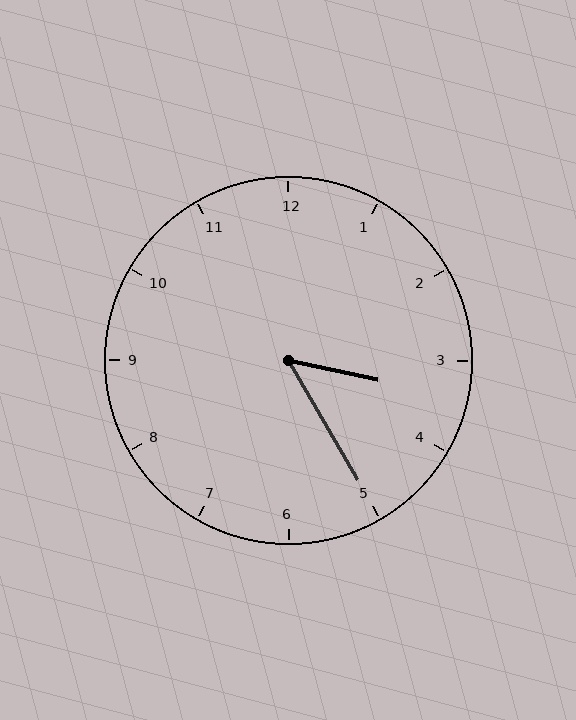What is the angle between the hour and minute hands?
Approximately 48 degrees.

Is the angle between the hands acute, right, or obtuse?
It is acute.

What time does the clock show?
3:25.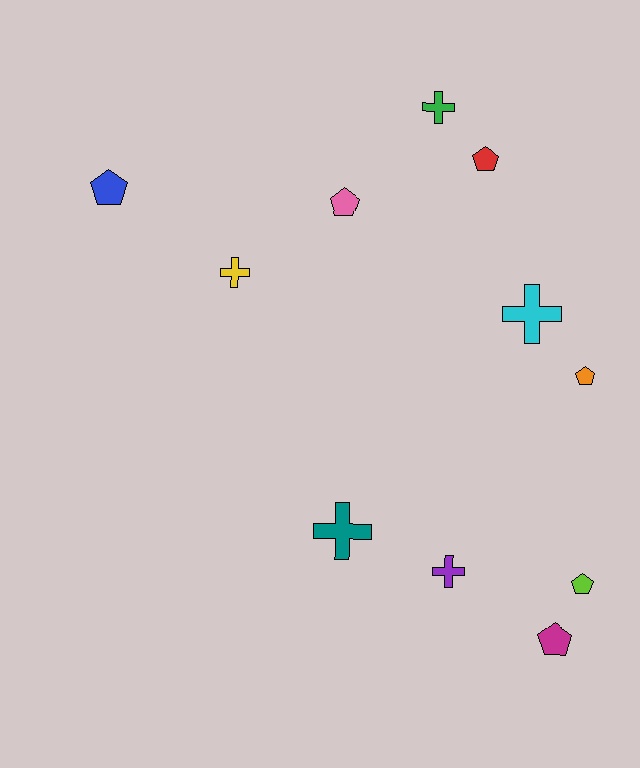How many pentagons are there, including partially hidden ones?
There are 6 pentagons.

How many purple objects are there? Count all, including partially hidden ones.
There is 1 purple object.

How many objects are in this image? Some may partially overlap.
There are 11 objects.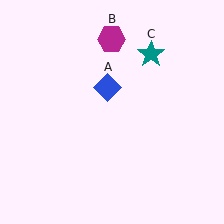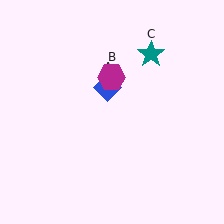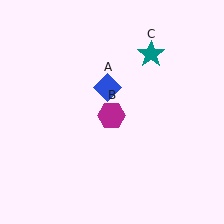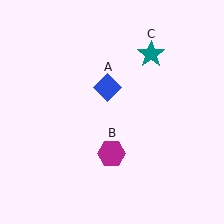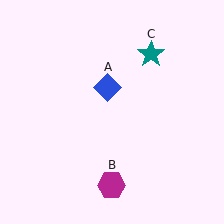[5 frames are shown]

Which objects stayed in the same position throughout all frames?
Blue diamond (object A) and teal star (object C) remained stationary.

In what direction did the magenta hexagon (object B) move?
The magenta hexagon (object B) moved down.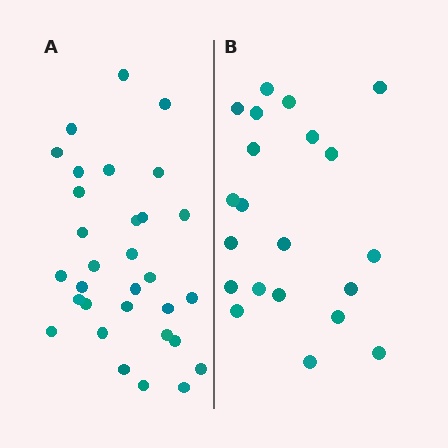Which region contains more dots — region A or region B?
Region A (the left region) has more dots.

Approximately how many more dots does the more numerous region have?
Region A has roughly 10 or so more dots than region B.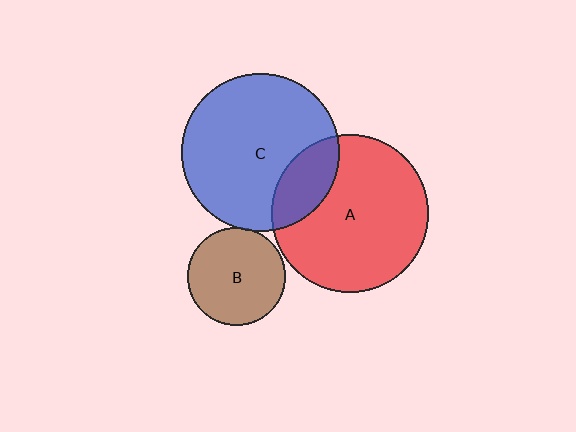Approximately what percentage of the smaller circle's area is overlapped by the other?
Approximately 20%.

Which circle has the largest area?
Circle C (blue).